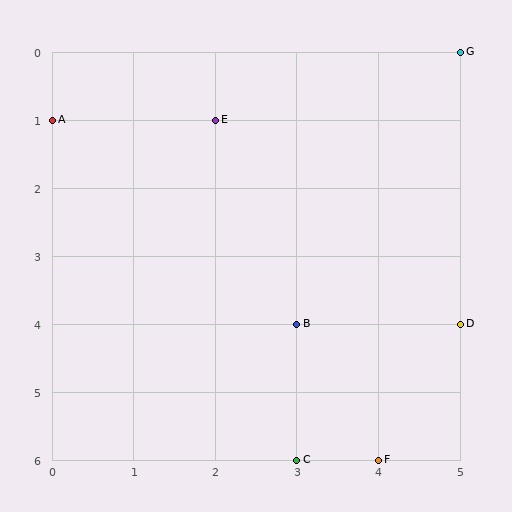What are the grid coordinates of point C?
Point C is at grid coordinates (3, 6).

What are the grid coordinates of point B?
Point B is at grid coordinates (3, 4).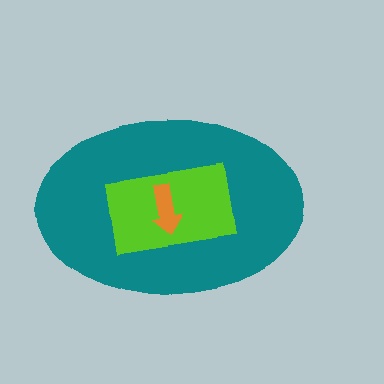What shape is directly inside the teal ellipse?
The lime rectangle.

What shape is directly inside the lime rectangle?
The orange arrow.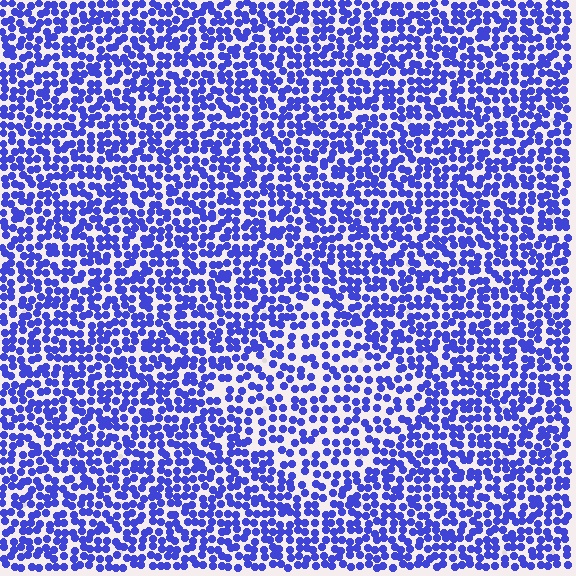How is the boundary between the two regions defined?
The boundary is defined by a change in element density (approximately 1.5x ratio). All elements are the same color, size, and shape.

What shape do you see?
I see a diamond.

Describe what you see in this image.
The image contains small blue elements arranged at two different densities. A diamond-shaped region is visible where the elements are less densely packed than the surrounding area.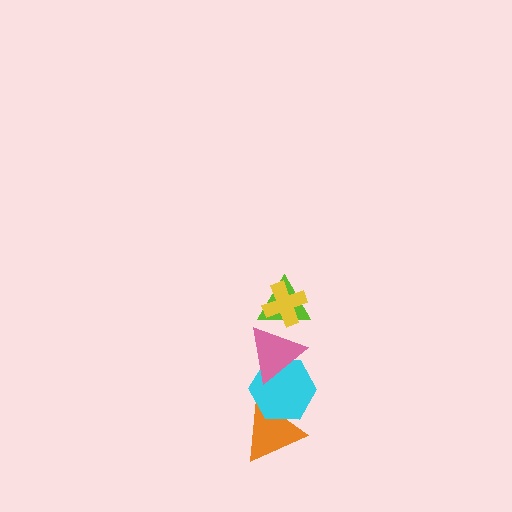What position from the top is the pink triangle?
The pink triangle is 3rd from the top.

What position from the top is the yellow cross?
The yellow cross is 1st from the top.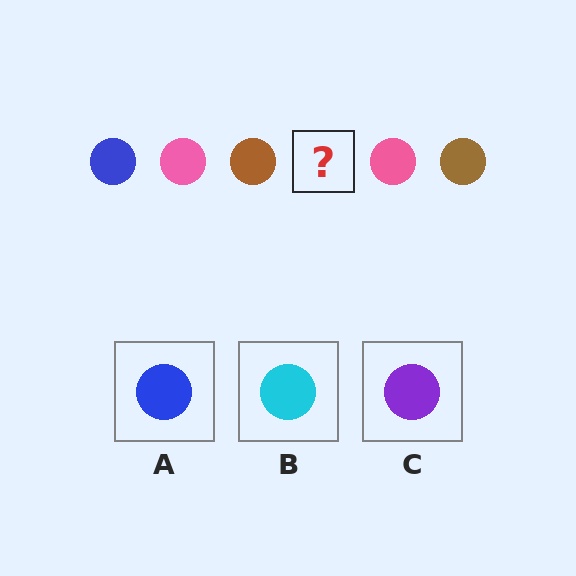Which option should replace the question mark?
Option A.